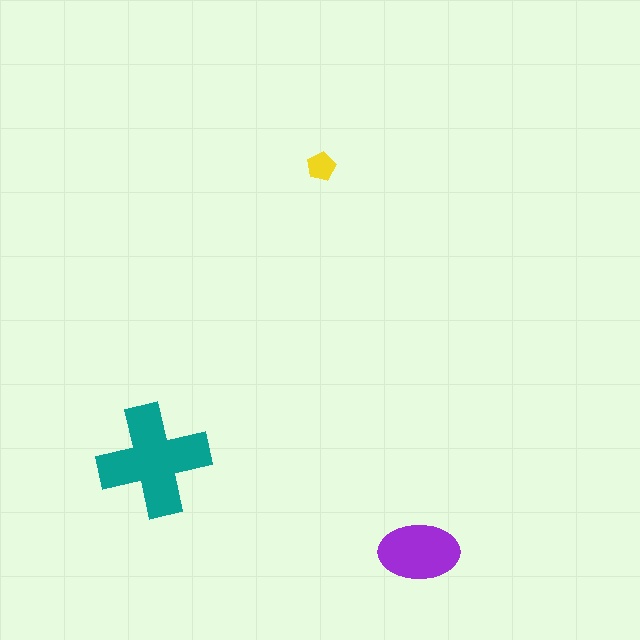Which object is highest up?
The yellow pentagon is topmost.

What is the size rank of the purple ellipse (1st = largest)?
2nd.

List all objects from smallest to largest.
The yellow pentagon, the purple ellipse, the teal cross.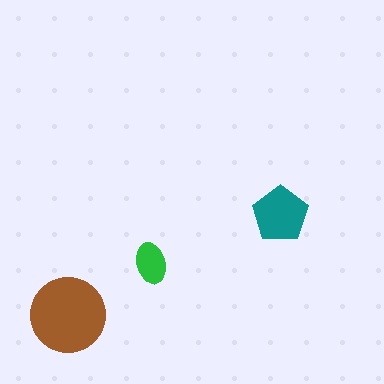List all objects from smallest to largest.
The green ellipse, the teal pentagon, the brown circle.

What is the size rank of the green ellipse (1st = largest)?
3rd.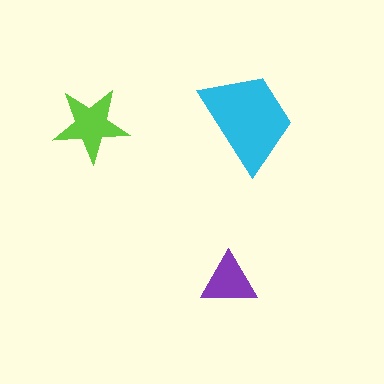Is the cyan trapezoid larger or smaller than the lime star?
Larger.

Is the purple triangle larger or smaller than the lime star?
Smaller.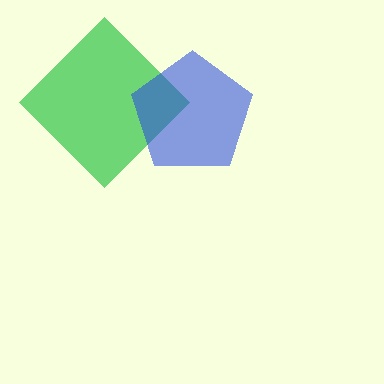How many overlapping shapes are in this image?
There are 2 overlapping shapes in the image.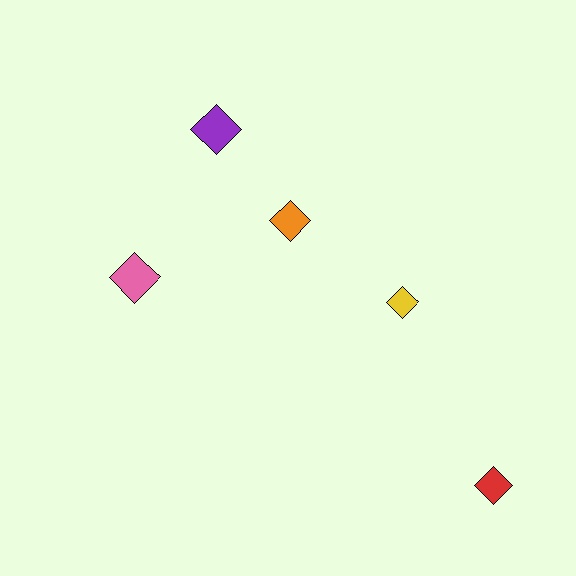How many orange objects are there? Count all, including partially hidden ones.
There is 1 orange object.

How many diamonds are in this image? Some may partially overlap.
There are 5 diamonds.